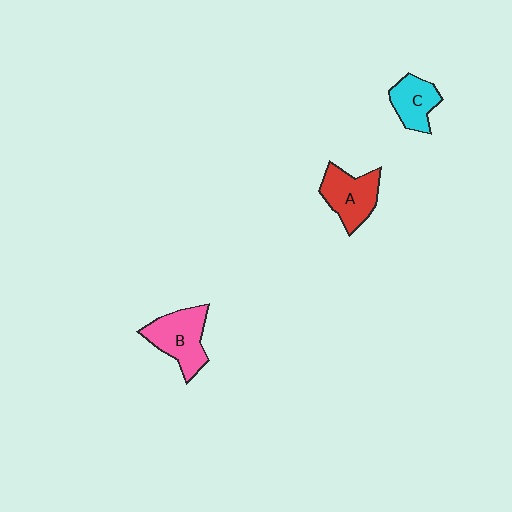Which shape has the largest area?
Shape B (pink).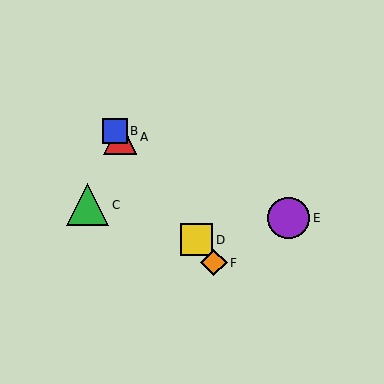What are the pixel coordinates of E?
Object E is at (289, 218).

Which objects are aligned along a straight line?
Objects A, B, D, F are aligned along a straight line.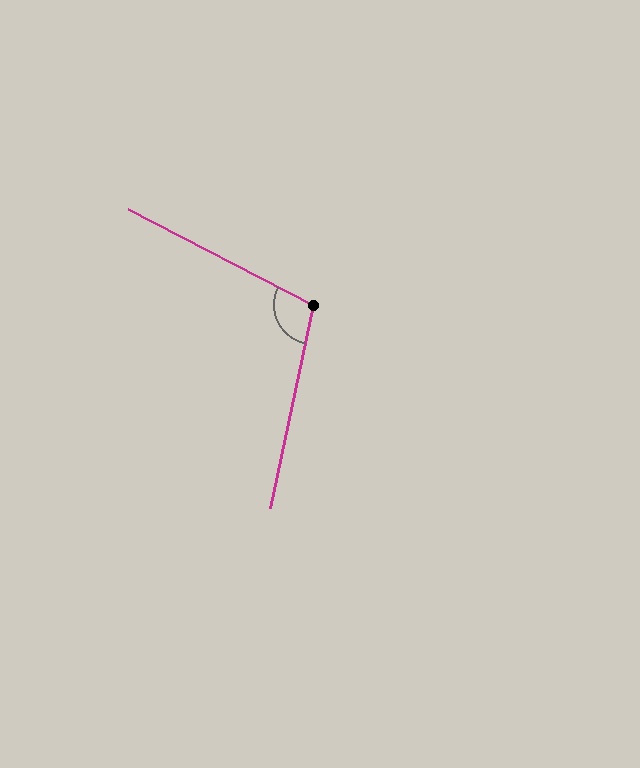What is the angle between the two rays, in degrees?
Approximately 106 degrees.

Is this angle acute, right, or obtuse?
It is obtuse.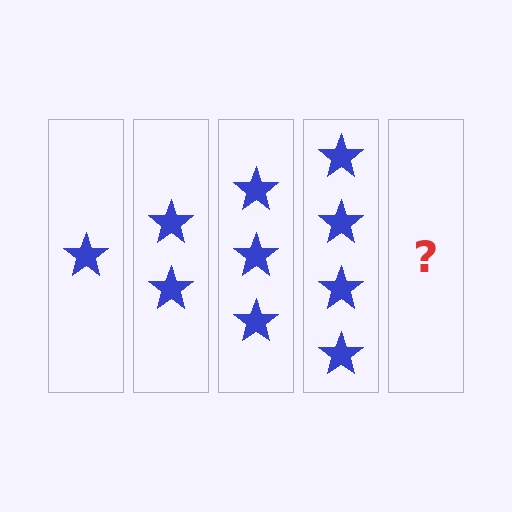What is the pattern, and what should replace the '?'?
The pattern is that each step adds one more star. The '?' should be 5 stars.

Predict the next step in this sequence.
The next step is 5 stars.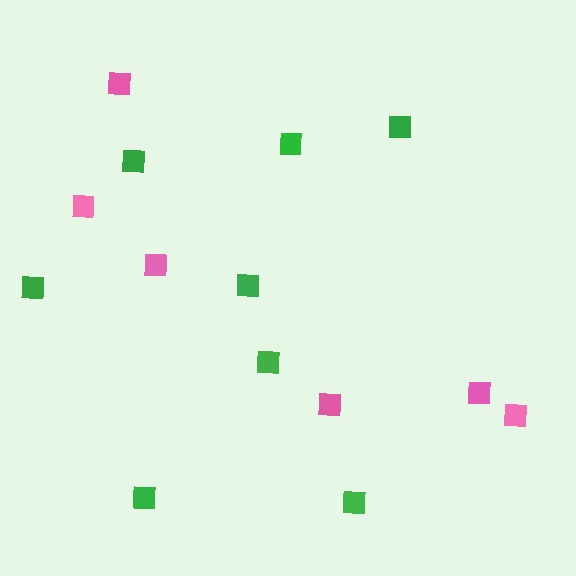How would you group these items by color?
There are 2 groups: one group of green squares (8) and one group of pink squares (6).